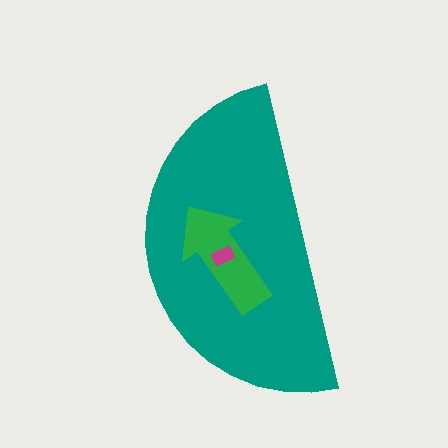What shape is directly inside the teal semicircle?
The green arrow.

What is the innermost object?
The magenta rectangle.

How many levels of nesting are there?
3.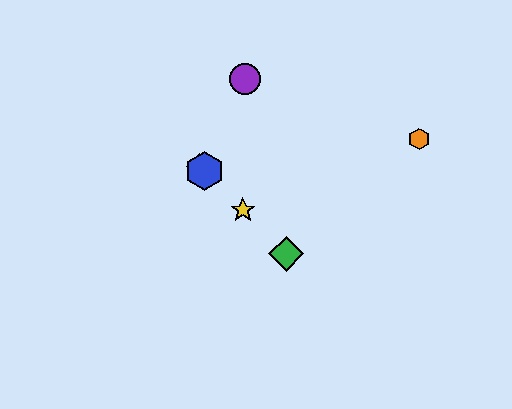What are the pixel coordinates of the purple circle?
The purple circle is at (245, 79).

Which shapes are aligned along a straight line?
The red diamond, the blue hexagon, the green diamond, the yellow star are aligned along a straight line.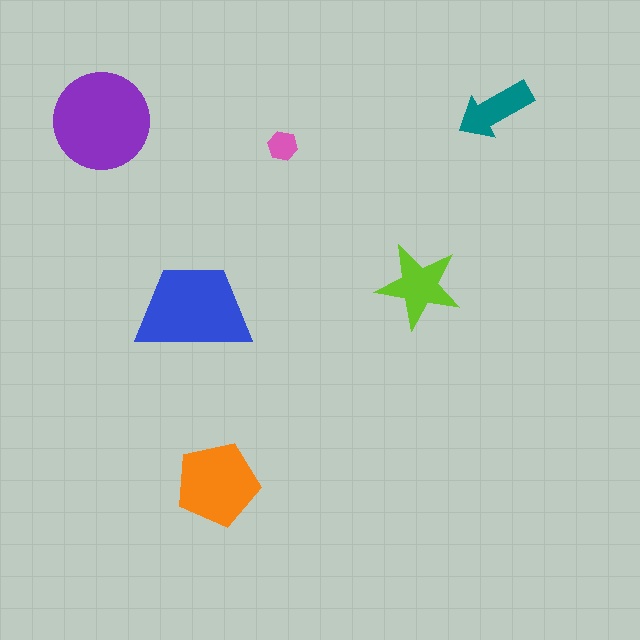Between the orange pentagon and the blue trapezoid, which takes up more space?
The blue trapezoid.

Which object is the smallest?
The pink hexagon.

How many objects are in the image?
There are 6 objects in the image.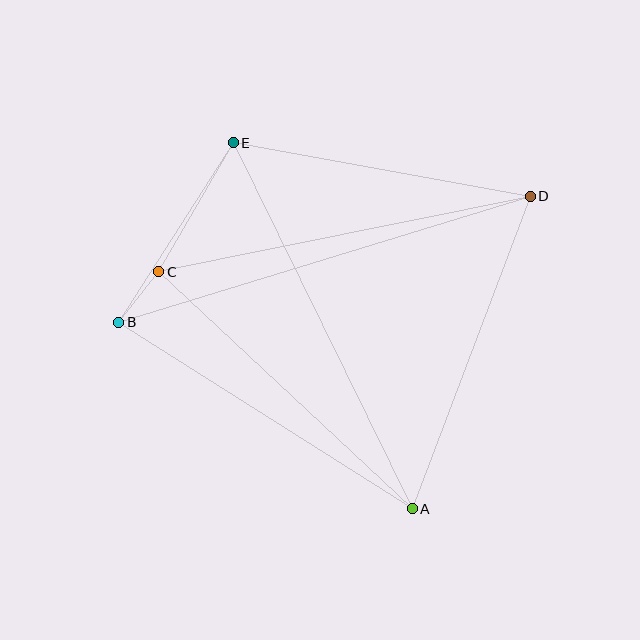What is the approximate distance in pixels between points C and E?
The distance between C and E is approximately 149 pixels.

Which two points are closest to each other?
Points B and C are closest to each other.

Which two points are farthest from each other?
Points B and D are farthest from each other.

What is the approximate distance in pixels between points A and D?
The distance between A and D is approximately 334 pixels.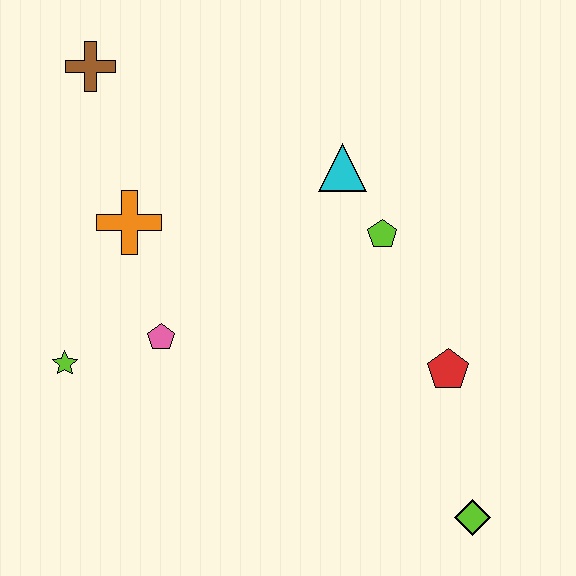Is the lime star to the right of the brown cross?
No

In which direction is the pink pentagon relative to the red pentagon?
The pink pentagon is to the left of the red pentagon.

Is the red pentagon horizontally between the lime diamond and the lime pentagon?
Yes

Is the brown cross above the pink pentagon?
Yes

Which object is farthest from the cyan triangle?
The lime diamond is farthest from the cyan triangle.